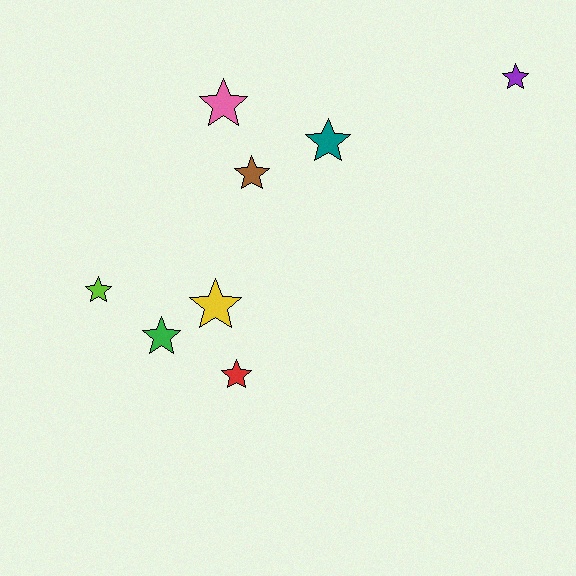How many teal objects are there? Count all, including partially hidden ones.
There is 1 teal object.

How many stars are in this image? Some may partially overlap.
There are 8 stars.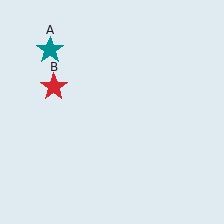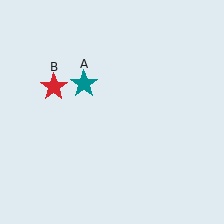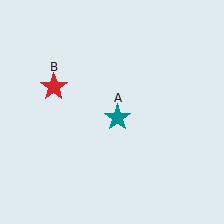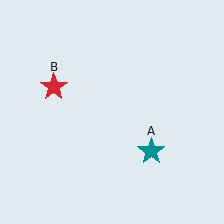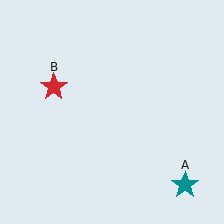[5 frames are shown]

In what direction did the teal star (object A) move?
The teal star (object A) moved down and to the right.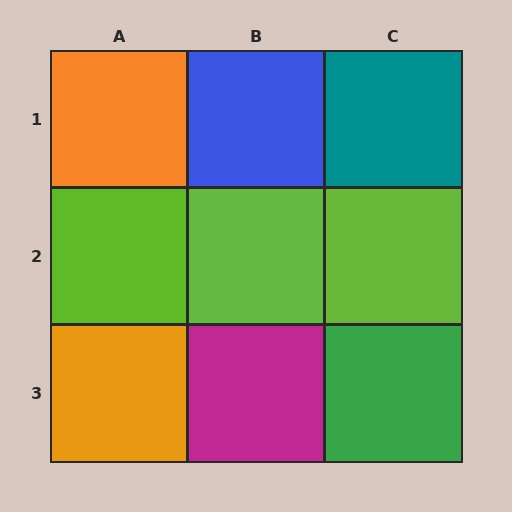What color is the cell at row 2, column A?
Lime.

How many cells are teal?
1 cell is teal.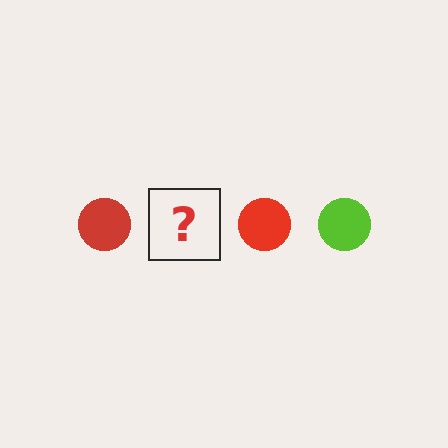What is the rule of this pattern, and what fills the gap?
The rule is that the pattern cycles through red, lime circles. The gap should be filled with a lime circle.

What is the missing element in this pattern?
The missing element is a lime circle.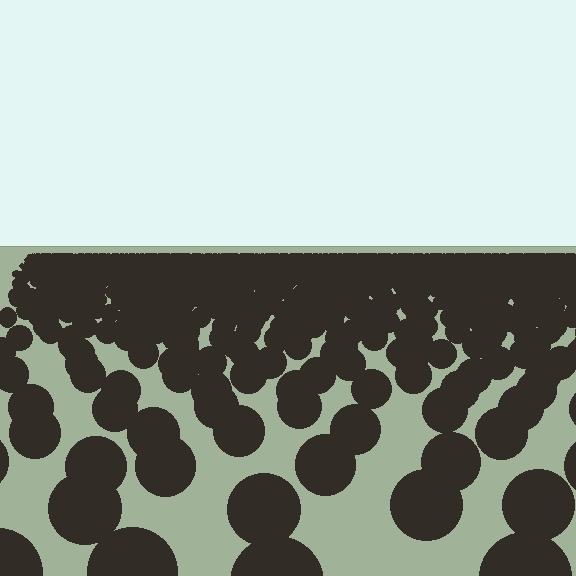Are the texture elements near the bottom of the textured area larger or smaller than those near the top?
Larger. Near the bottom, elements are closer to the viewer and appear at a bigger on-screen size.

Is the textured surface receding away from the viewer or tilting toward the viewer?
The surface is receding away from the viewer. Texture elements get smaller and denser toward the top.